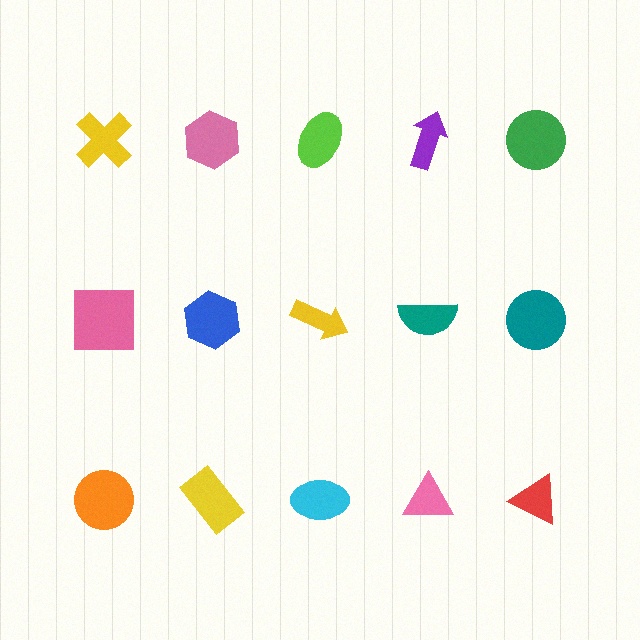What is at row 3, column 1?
An orange circle.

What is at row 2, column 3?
A yellow arrow.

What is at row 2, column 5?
A teal circle.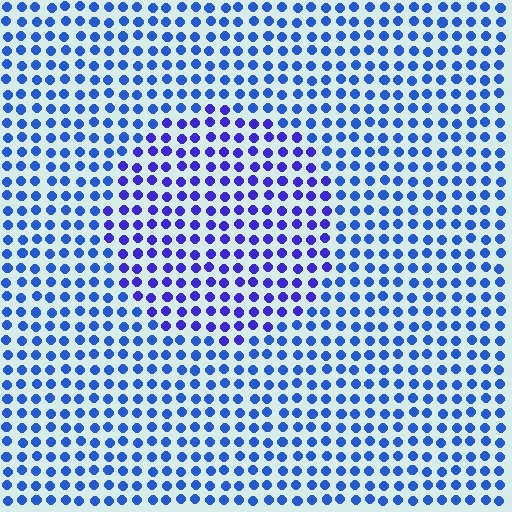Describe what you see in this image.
The image is filled with small blue elements in a uniform arrangement. A circle-shaped region is visible where the elements are tinted to a slightly different hue, forming a subtle color boundary.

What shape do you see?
I see a circle.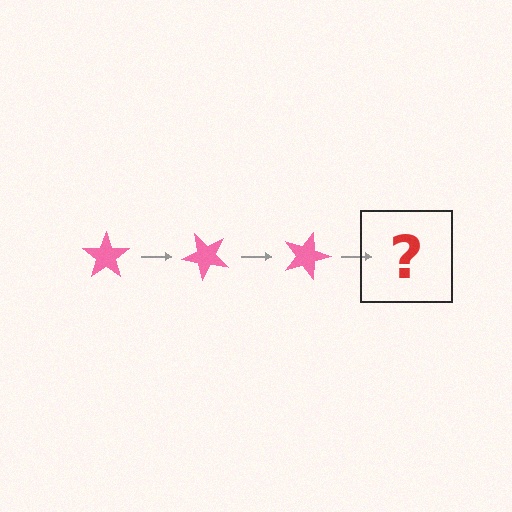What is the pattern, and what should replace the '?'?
The pattern is that the star rotates 45 degrees each step. The '?' should be a pink star rotated 135 degrees.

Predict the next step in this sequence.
The next step is a pink star rotated 135 degrees.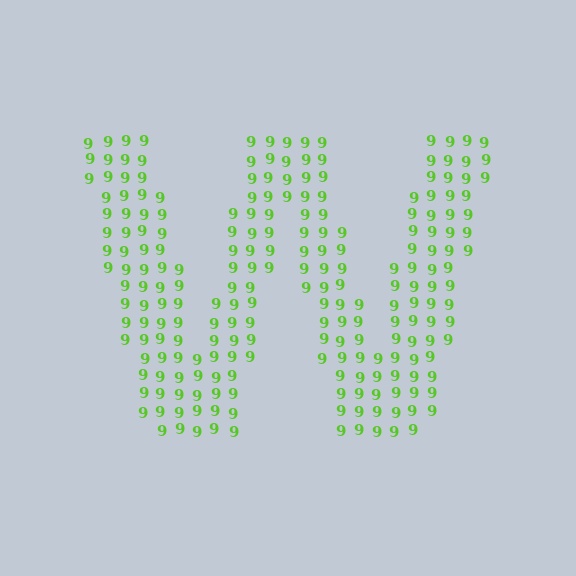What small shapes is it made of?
It is made of small digit 9's.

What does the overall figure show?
The overall figure shows the letter W.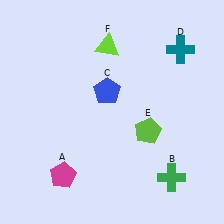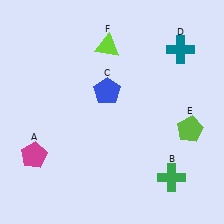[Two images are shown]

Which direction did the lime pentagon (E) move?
The lime pentagon (E) moved right.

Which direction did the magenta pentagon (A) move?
The magenta pentagon (A) moved left.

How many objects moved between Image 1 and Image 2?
2 objects moved between the two images.